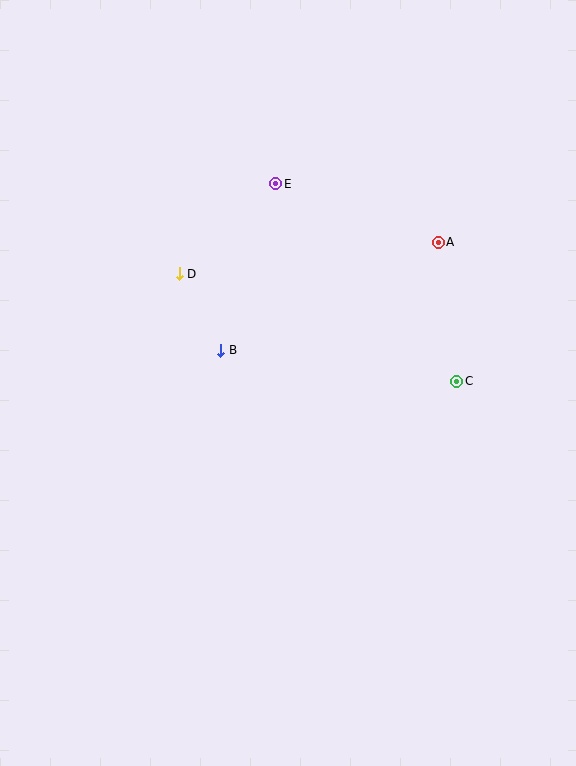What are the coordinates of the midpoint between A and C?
The midpoint between A and C is at (447, 312).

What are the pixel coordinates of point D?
Point D is at (179, 274).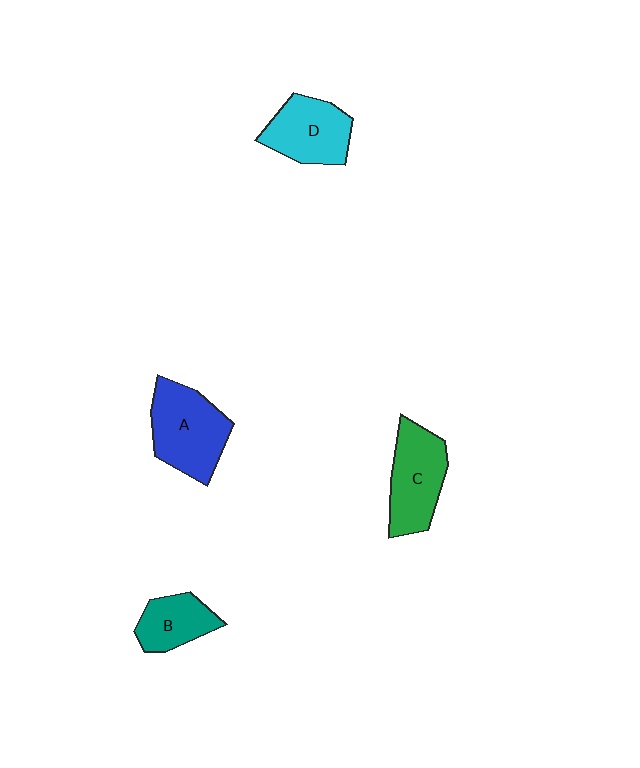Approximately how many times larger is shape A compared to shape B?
Approximately 1.6 times.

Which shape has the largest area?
Shape A (blue).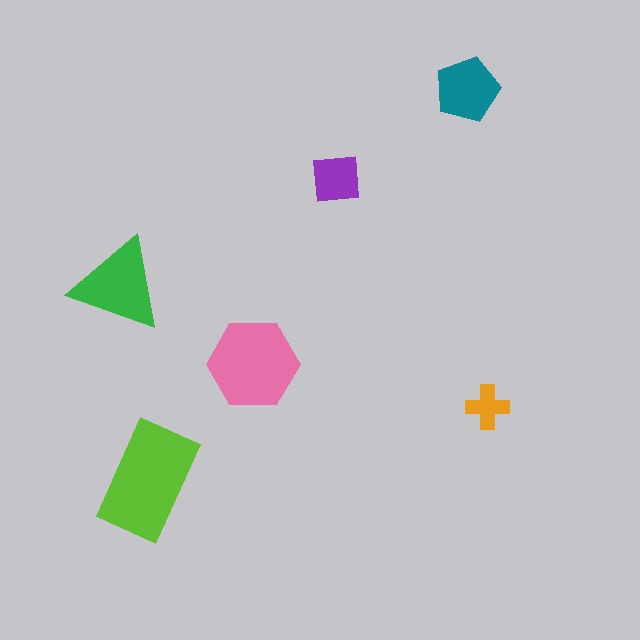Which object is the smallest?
The orange cross.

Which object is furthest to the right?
The orange cross is rightmost.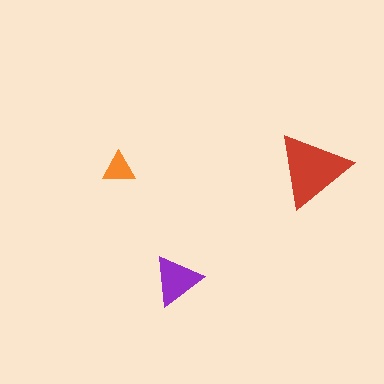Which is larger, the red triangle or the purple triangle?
The red one.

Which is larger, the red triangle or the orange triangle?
The red one.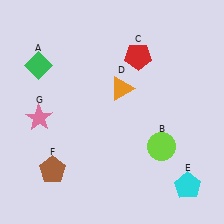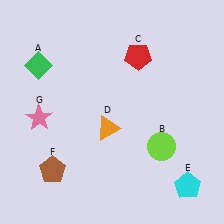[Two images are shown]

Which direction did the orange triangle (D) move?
The orange triangle (D) moved down.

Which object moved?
The orange triangle (D) moved down.